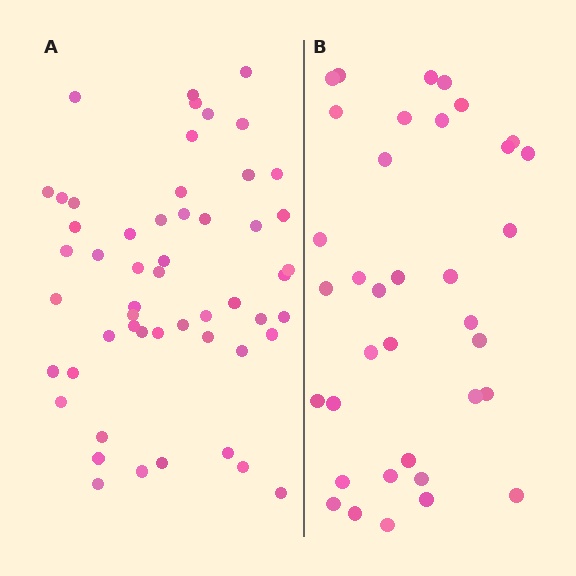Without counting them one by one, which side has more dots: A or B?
Region A (the left region) has more dots.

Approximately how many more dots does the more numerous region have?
Region A has approximately 15 more dots than region B.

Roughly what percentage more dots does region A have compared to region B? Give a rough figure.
About 45% more.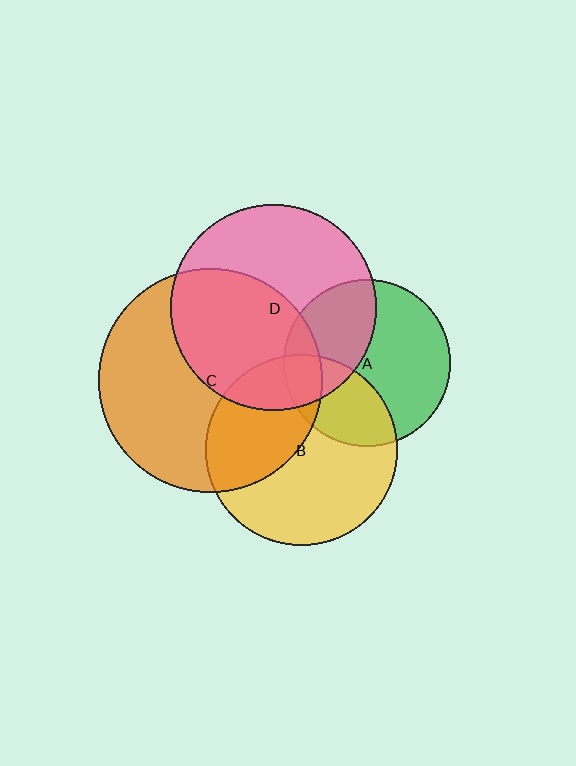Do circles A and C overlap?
Yes.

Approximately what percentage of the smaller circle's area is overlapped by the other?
Approximately 15%.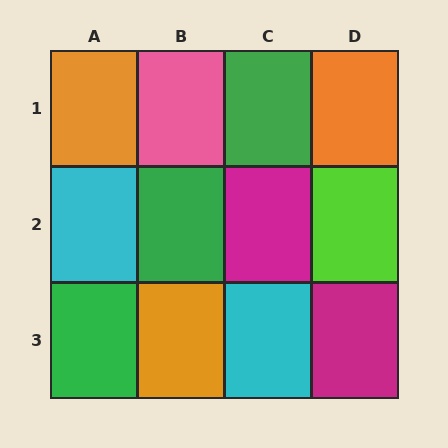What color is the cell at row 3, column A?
Green.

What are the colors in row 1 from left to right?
Orange, pink, green, orange.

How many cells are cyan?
2 cells are cyan.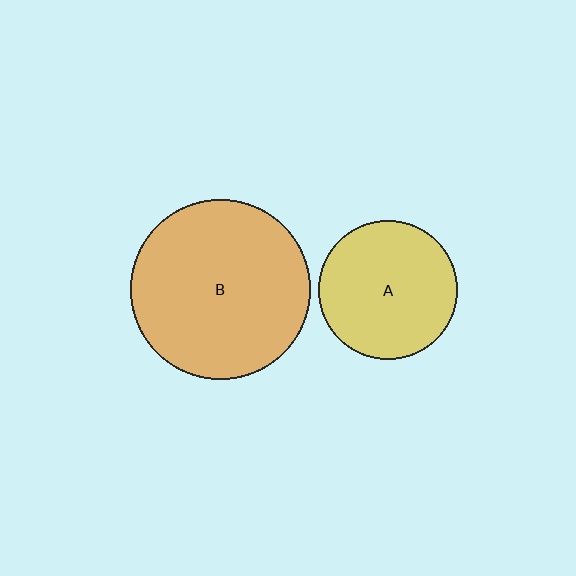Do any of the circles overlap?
No, none of the circles overlap.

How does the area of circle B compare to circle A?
Approximately 1.7 times.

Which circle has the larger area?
Circle B (orange).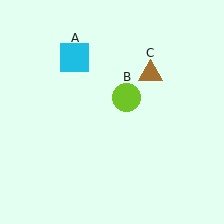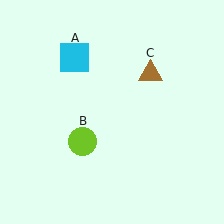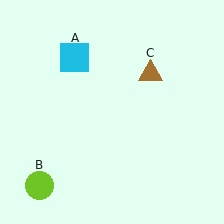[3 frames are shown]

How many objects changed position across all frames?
1 object changed position: lime circle (object B).